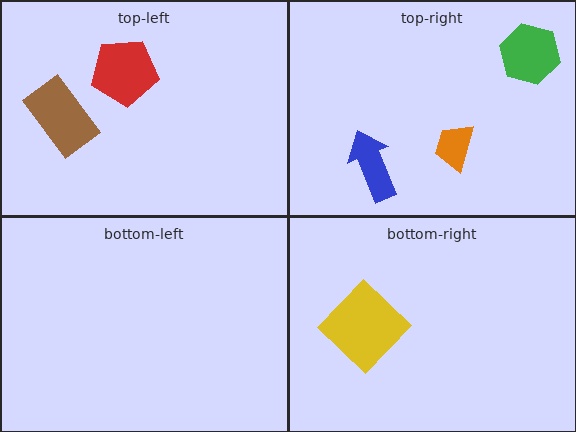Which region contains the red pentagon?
The top-left region.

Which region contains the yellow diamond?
The bottom-right region.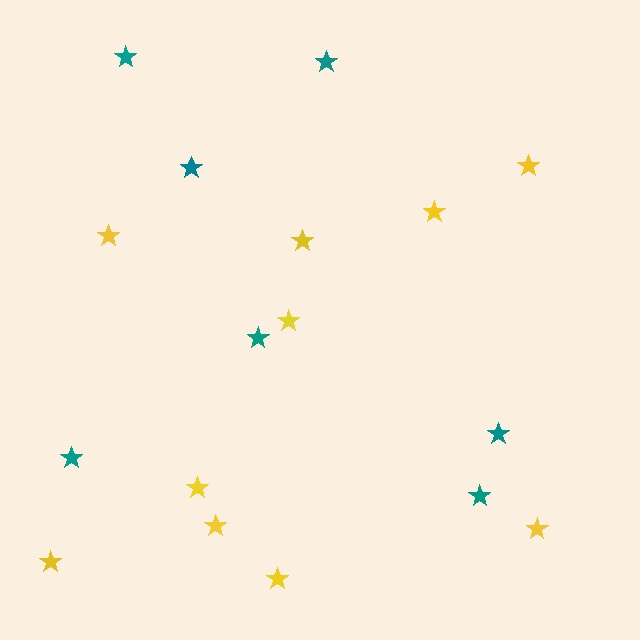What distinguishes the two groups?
There are 2 groups: one group of teal stars (7) and one group of yellow stars (10).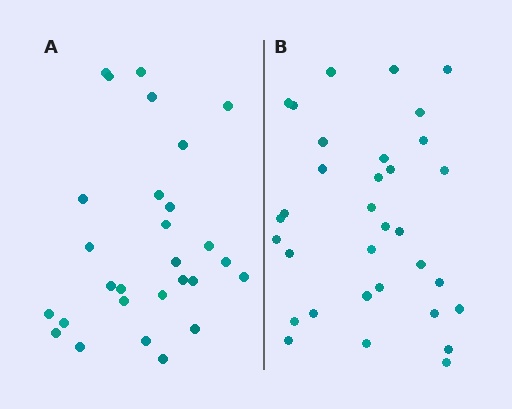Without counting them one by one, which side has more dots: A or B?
Region B (the right region) has more dots.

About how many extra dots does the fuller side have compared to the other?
Region B has about 5 more dots than region A.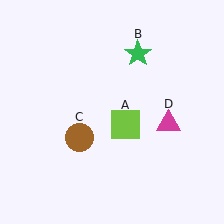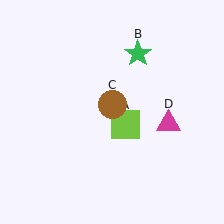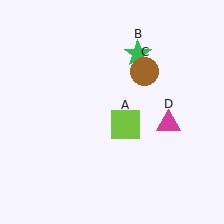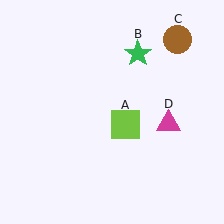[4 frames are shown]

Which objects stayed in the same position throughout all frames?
Lime square (object A) and green star (object B) and magenta triangle (object D) remained stationary.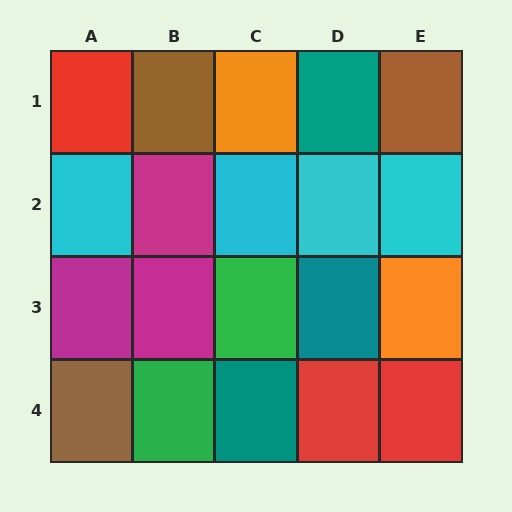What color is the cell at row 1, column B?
Brown.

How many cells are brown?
3 cells are brown.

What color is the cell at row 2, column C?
Cyan.